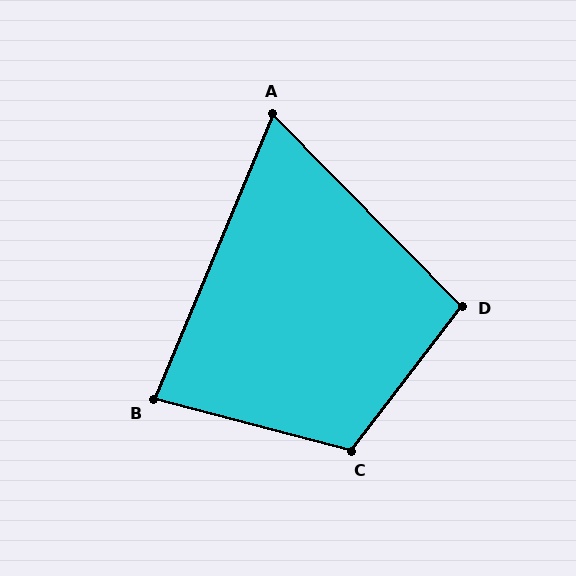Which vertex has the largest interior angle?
C, at approximately 113 degrees.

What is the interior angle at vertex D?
Approximately 98 degrees (obtuse).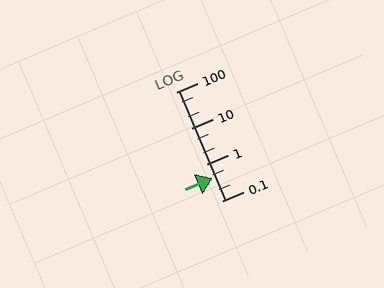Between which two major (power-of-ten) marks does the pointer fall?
The pointer is between 0.1 and 1.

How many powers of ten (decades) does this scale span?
The scale spans 3 decades, from 0.1 to 100.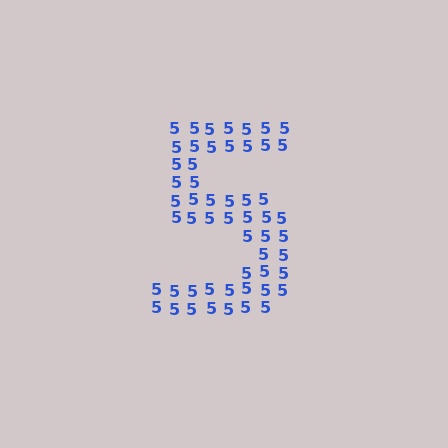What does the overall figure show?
The overall figure shows the digit 5.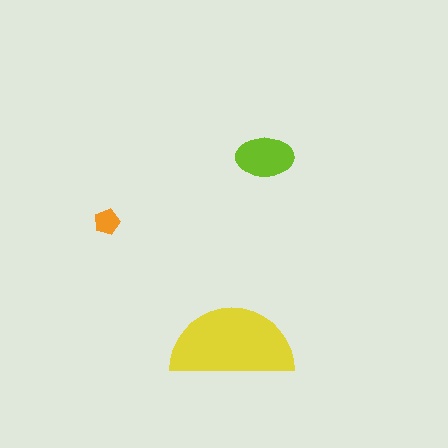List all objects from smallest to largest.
The orange pentagon, the lime ellipse, the yellow semicircle.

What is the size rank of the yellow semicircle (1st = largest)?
1st.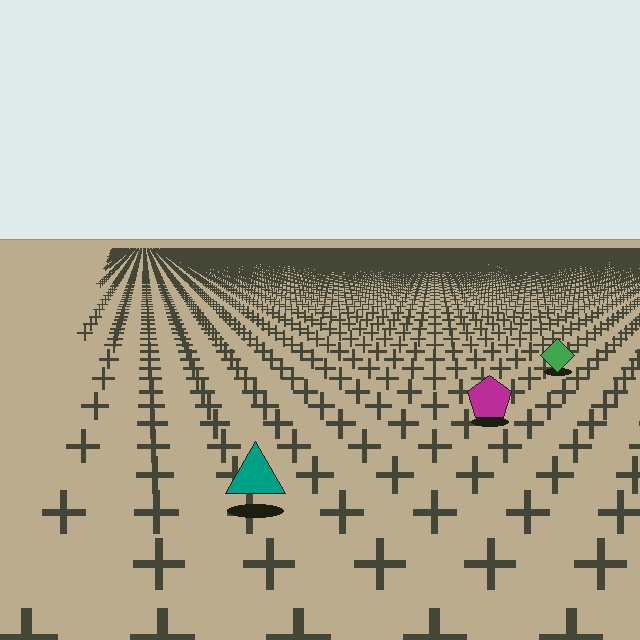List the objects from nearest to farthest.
From nearest to farthest: the teal triangle, the magenta pentagon, the green diamond.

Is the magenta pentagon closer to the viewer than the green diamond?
Yes. The magenta pentagon is closer — you can tell from the texture gradient: the ground texture is coarser near it.